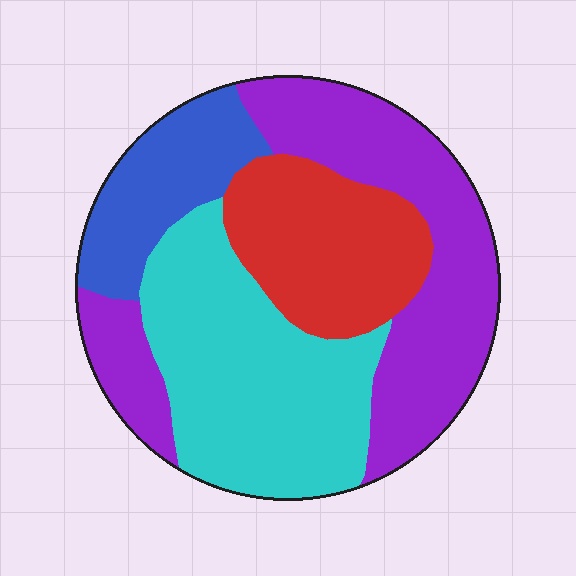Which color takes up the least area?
Blue, at roughly 15%.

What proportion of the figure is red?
Red covers around 20% of the figure.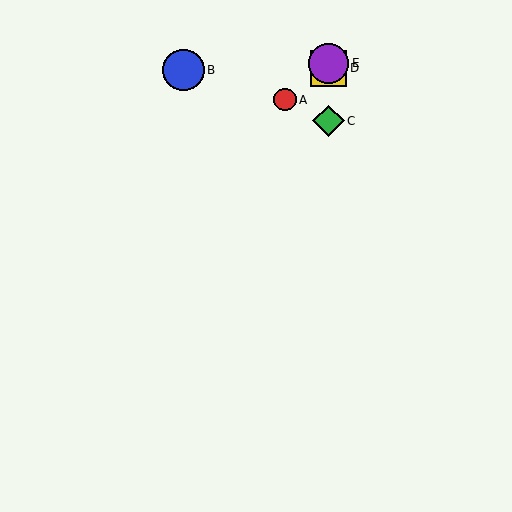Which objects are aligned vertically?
Objects C, D, E are aligned vertically.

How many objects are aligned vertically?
3 objects (C, D, E) are aligned vertically.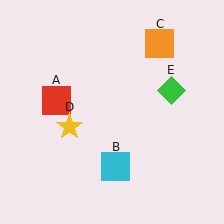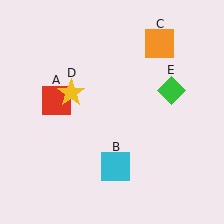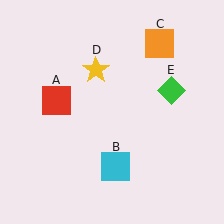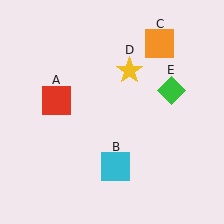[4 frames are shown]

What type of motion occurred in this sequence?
The yellow star (object D) rotated clockwise around the center of the scene.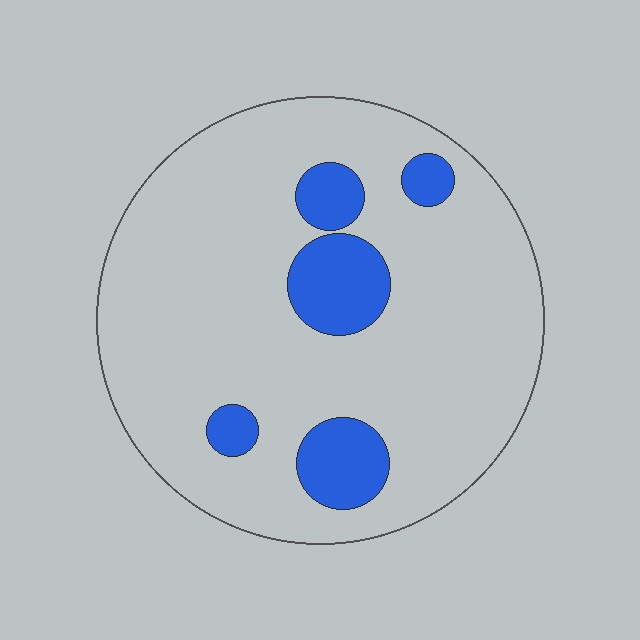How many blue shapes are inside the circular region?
5.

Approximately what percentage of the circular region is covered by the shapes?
Approximately 15%.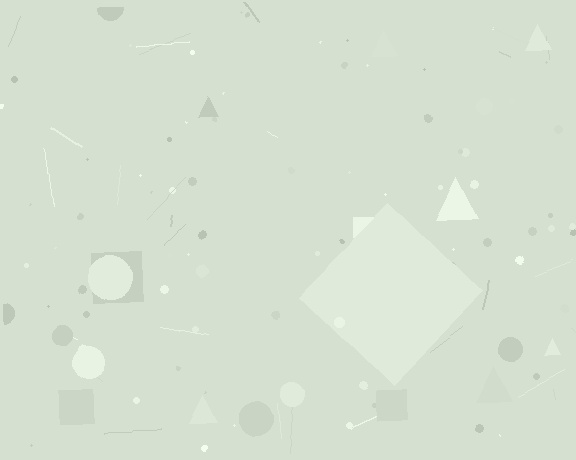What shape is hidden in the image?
A diamond is hidden in the image.